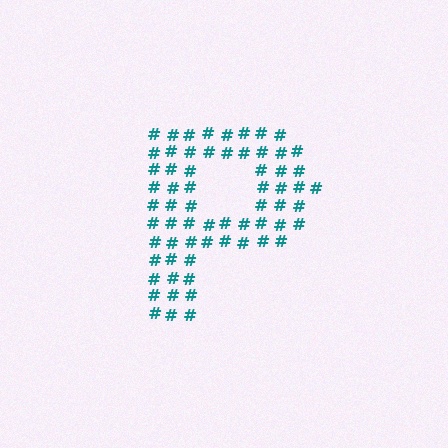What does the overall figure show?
The overall figure shows the letter P.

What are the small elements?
The small elements are hash symbols.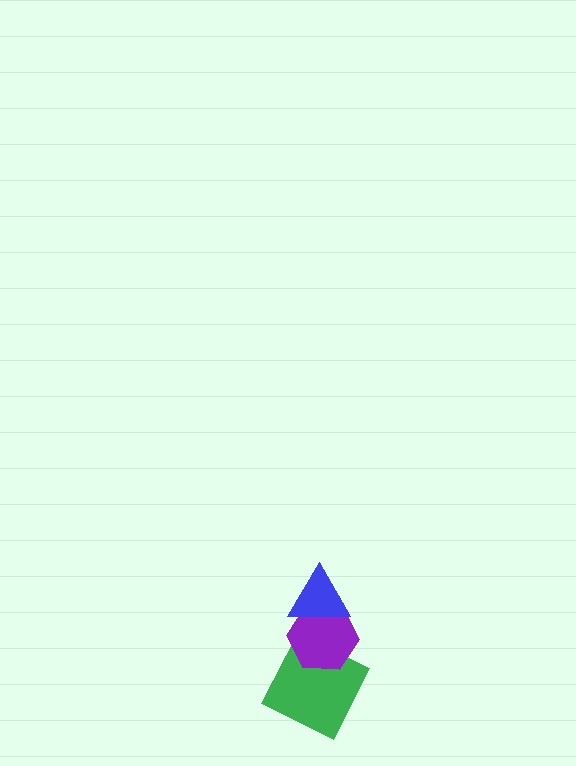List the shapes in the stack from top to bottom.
From top to bottom: the blue triangle, the purple hexagon, the green square.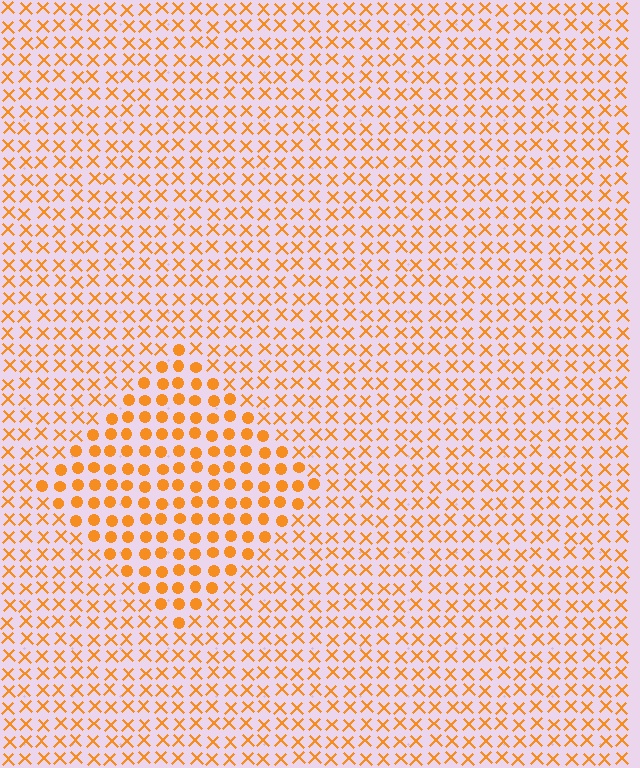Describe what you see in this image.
The image is filled with small orange elements arranged in a uniform grid. A diamond-shaped region contains circles, while the surrounding area contains X marks. The boundary is defined purely by the change in element shape.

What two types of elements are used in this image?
The image uses circles inside the diamond region and X marks outside it.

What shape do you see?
I see a diamond.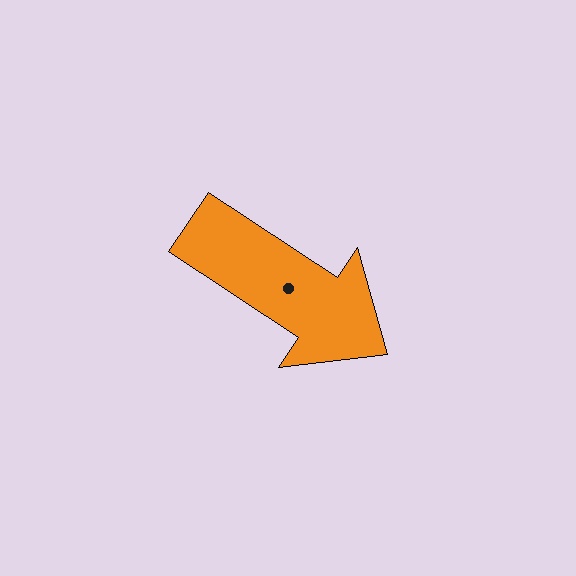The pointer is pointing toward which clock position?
Roughly 4 o'clock.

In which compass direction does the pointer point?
Southeast.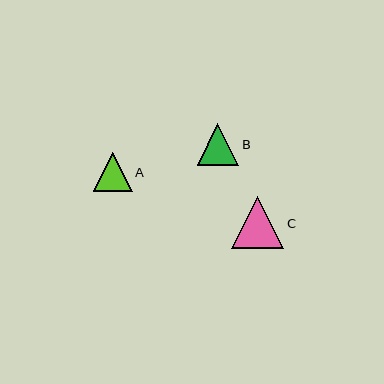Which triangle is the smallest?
Triangle A is the smallest with a size of approximately 39 pixels.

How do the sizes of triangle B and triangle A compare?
Triangle B and triangle A are approximately the same size.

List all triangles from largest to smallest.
From largest to smallest: C, B, A.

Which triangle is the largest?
Triangle C is the largest with a size of approximately 52 pixels.